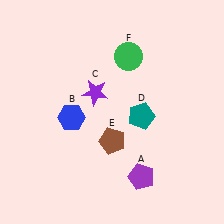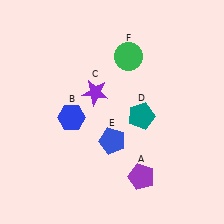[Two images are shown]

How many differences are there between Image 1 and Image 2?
There is 1 difference between the two images.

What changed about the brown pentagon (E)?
In Image 1, E is brown. In Image 2, it changed to blue.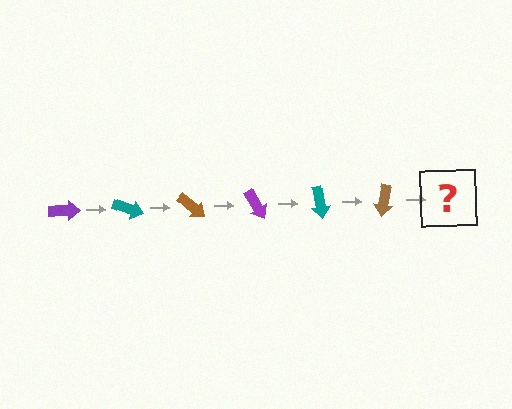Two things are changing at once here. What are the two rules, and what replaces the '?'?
The two rules are that it rotates 20 degrees each step and the color cycles through purple, teal, and brown. The '?' should be a purple arrow, rotated 120 degrees from the start.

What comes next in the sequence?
The next element should be a purple arrow, rotated 120 degrees from the start.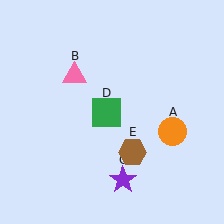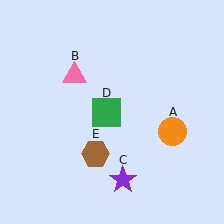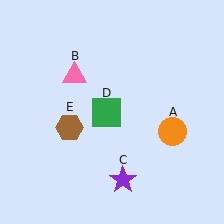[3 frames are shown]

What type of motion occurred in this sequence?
The brown hexagon (object E) rotated clockwise around the center of the scene.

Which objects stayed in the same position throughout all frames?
Orange circle (object A) and pink triangle (object B) and purple star (object C) and green square (object D) remained stationary.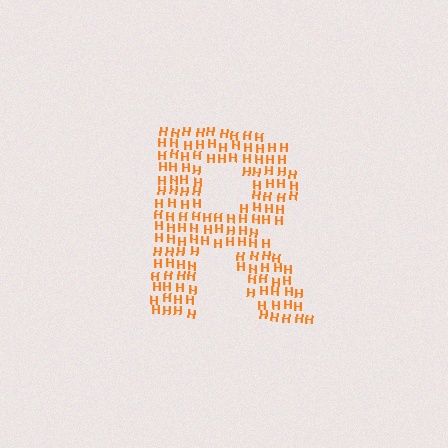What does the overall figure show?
The overall figure shows the letter R.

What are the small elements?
The small elements are letter H's.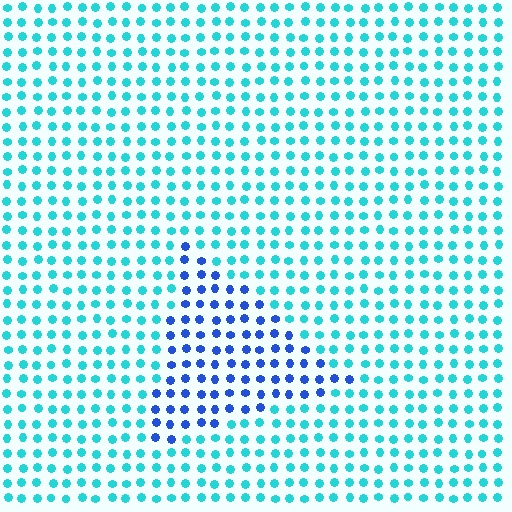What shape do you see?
I see a triangle.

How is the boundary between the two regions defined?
The boundary is defined purely by a slight shift in hue (about 45 degrees). Spacing, size, and orientation are identical on both sides.